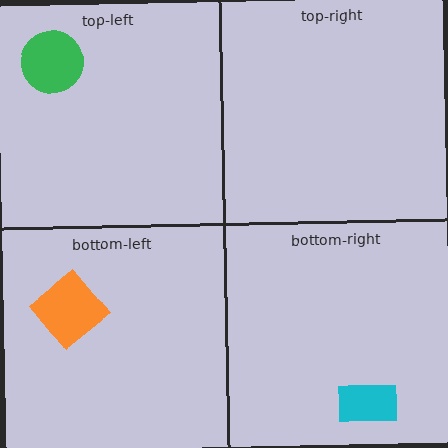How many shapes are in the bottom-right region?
1.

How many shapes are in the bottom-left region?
1.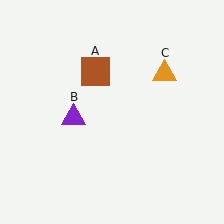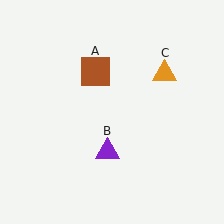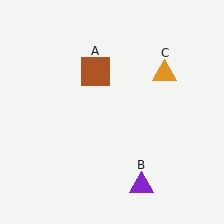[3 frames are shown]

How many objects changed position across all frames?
1 object changed position: purple triangle (object B).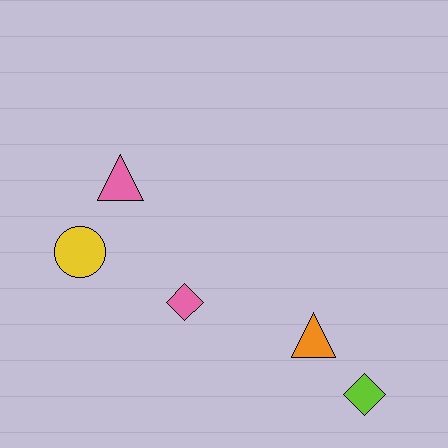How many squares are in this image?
There are no squares.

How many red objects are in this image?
There are no red objects.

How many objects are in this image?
There are 5 objects.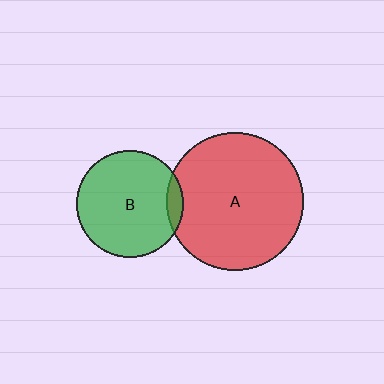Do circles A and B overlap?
Yes.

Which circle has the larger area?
Circle A (red).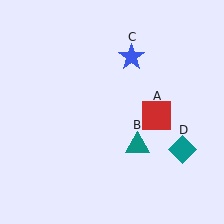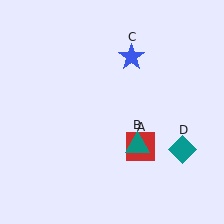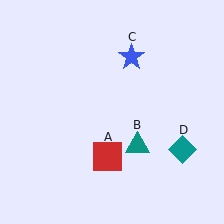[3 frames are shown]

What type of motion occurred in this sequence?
The red square (object A) rotated clockwise around the center of the scene.